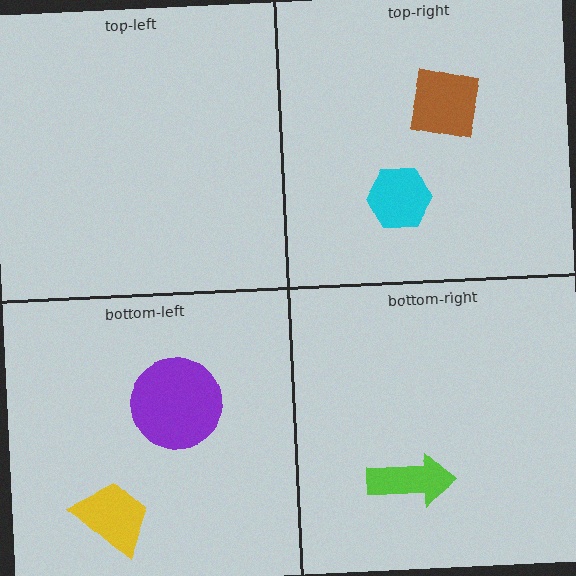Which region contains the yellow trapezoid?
The bottom-left region.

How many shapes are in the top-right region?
2.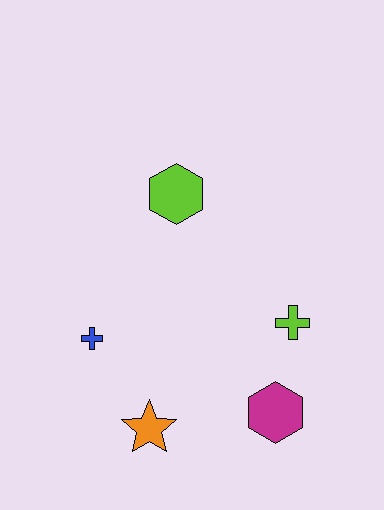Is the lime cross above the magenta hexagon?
Yes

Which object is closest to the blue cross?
The orange star is closest to the blue cross.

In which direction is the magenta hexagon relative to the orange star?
The magenta hexagon is to the right of the orange star.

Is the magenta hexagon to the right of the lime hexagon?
Yes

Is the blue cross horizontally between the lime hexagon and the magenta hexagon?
No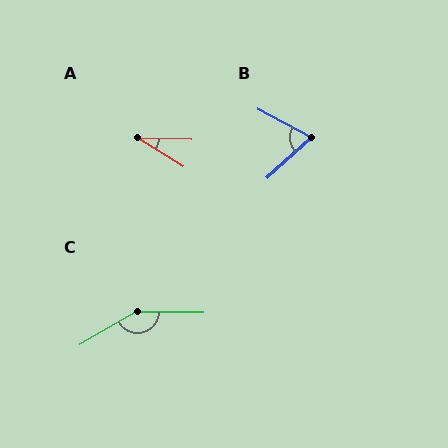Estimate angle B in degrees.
Approximately 70 degrees.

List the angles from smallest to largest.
A (31°), B (70°), C (149°).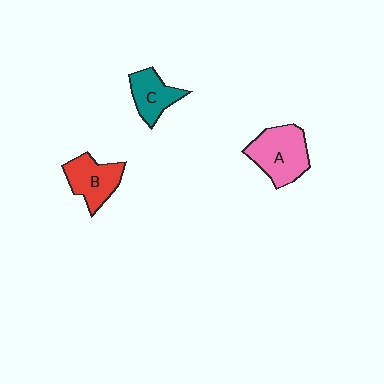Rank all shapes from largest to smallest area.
From largest to smallest: A (pink), B (red), C (teal).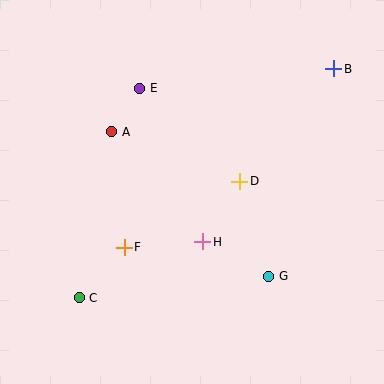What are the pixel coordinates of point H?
Point H is at (203, 242).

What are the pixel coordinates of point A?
Point A is at (112, 132).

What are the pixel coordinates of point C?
Point C is at (79, 298).